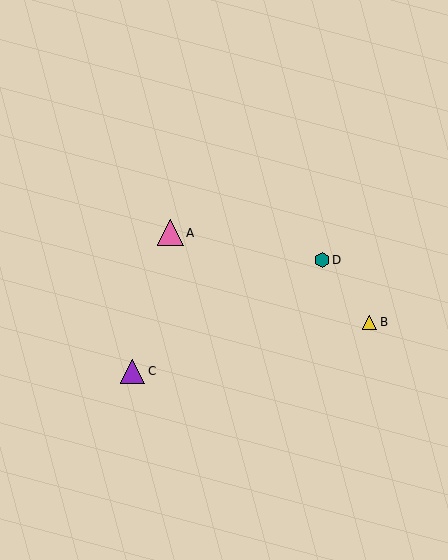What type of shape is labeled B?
Shape B is a yellow triangle.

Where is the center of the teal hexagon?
The center of the teal hexagon is at (322, 260).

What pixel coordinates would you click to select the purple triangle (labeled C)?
Click at (133, 371) to select the purple triangle C.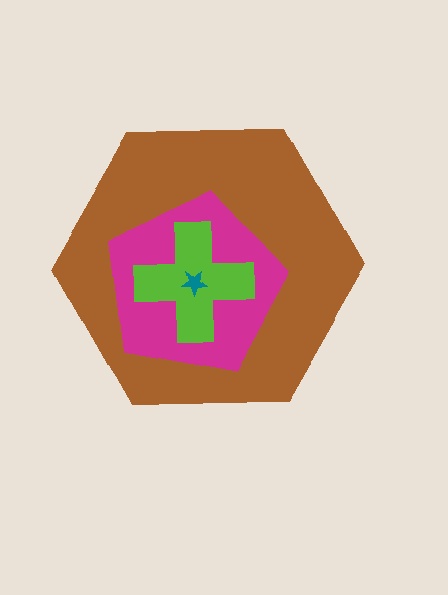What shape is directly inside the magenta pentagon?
The lime cross.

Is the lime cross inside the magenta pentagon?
Yes.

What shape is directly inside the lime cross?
The teal star.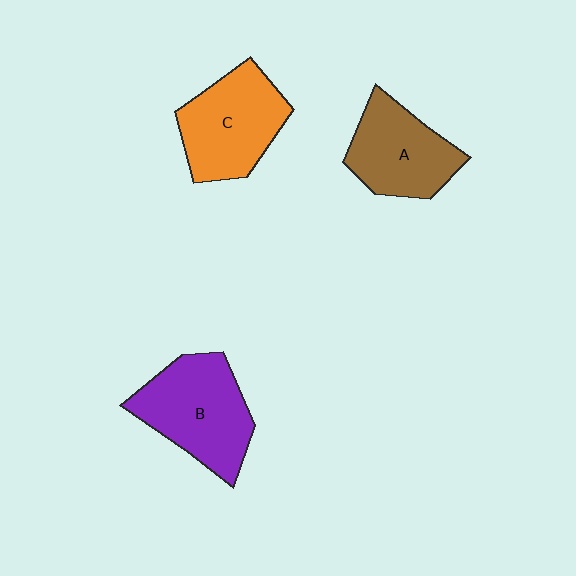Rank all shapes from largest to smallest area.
From largest to smallest: B (purple), C (orange), A (brown).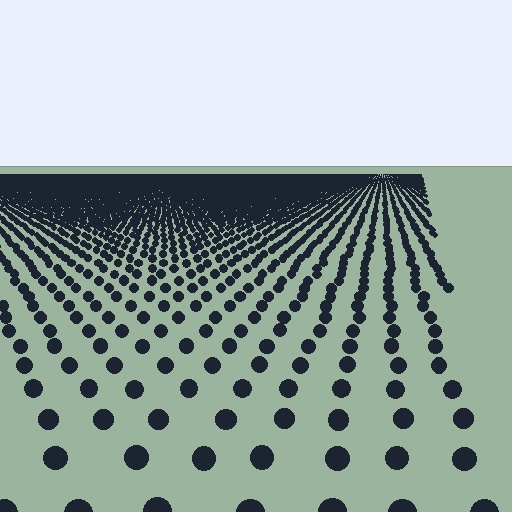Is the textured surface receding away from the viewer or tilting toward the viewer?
The surface is receding away from the viewer. Texture elements get smaller and denser toward the top.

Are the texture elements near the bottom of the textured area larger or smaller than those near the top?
Larger. Near the bottom, elements are closer to the viewer and appear at a bigger on-screen size.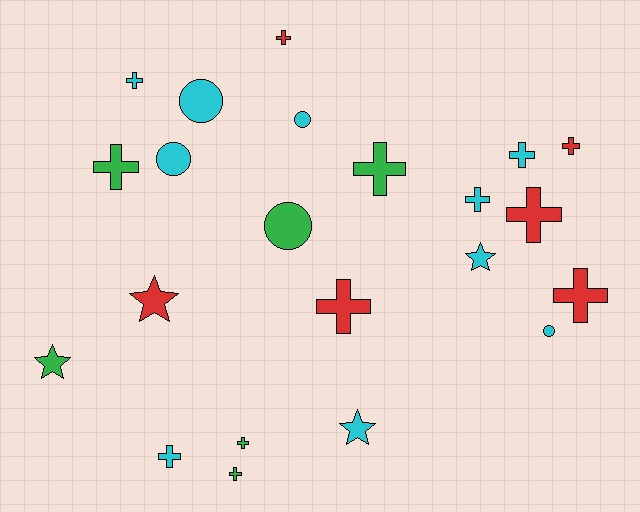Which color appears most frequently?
Cyan, with 10 objects.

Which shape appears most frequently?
Cross, with 13 objects.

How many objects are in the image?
There are 22 objects.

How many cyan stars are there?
There are 2 cyan stars.